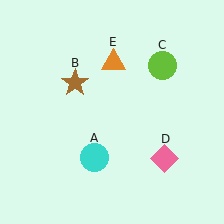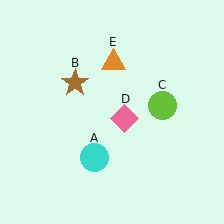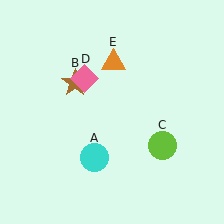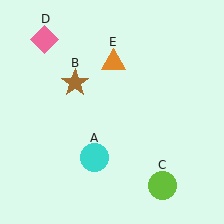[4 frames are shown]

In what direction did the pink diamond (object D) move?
The pink diamond (object D) moved up and to the left.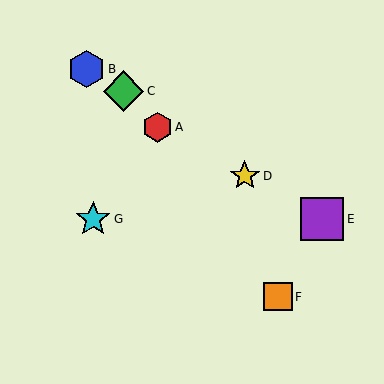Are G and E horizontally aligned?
Yes, both are at y≈219.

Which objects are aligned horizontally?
Objects E, G are aligned horizontally.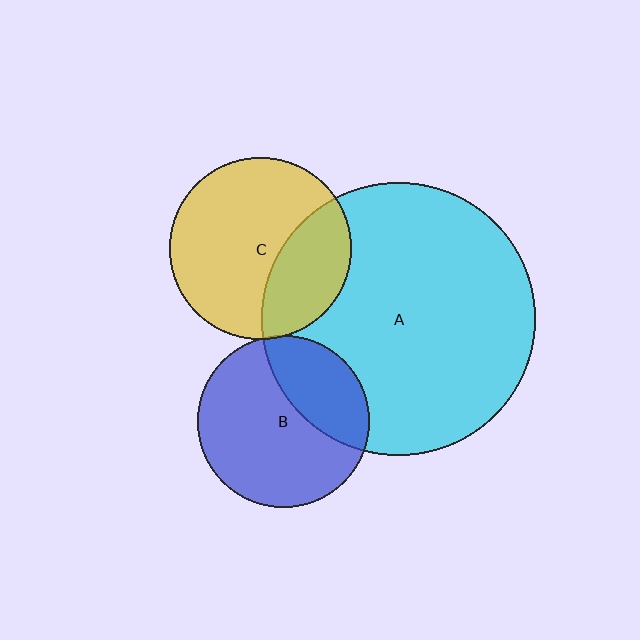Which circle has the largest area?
Circle A (cyan).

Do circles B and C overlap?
Yes.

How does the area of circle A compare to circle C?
Approximately 2.3 times.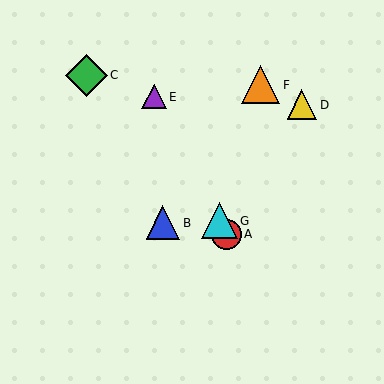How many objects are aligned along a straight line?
3 objects (A, E, G) are aligned along a straight line.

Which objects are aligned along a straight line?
Objects A, E, G are aligned along a straight line.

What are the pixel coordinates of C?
Object C is at (86, 75).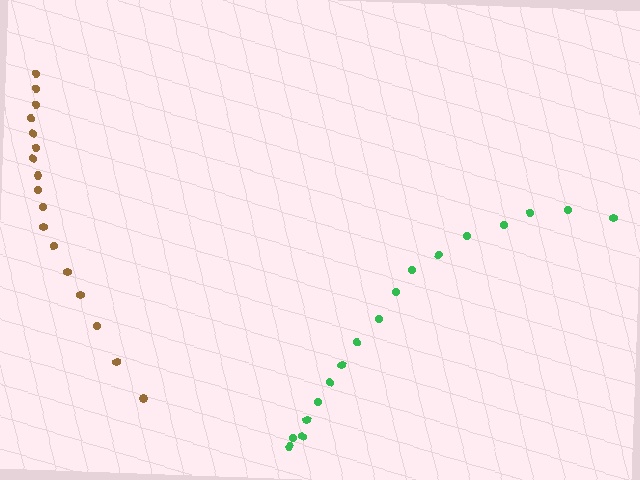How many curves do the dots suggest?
There are 2 distinct paths.